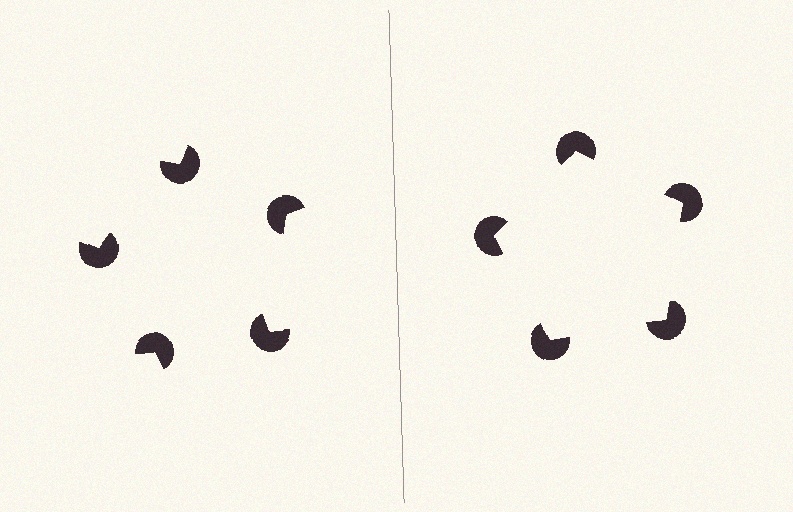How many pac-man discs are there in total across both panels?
10 — 5 on each side.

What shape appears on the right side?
An illusory pentagon.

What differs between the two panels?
The pac-man discs are positioned identically on both sides; only the wedge orientations differ. On the right they align to a pentagon; on the left they are misaligned.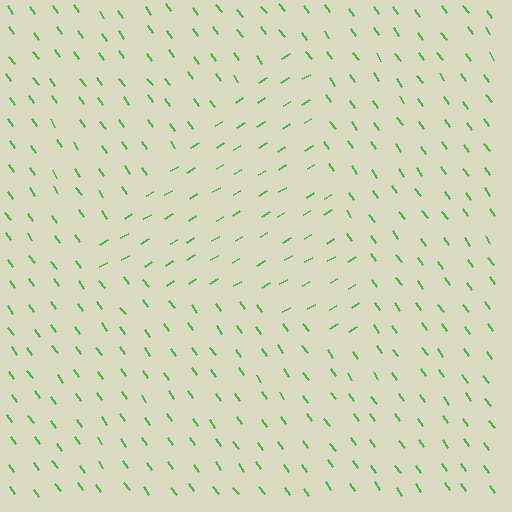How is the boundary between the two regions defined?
The boundary is defined purely by a change in line orientation (approximately 84 degrees difference). All lines are the same color and thickness.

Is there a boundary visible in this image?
Yes, there is a texture boundary formed by a change in line orientation.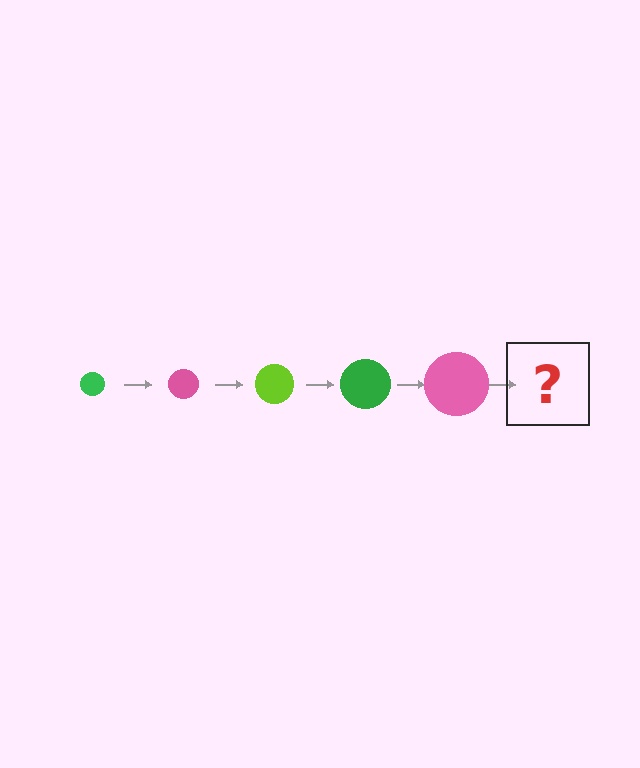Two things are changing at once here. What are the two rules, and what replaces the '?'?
The two rules are that the circle grows larger each step and the color cycles through green, pink, and lime. The '?' should be a lime circle, larger than the previous one.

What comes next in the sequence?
The next element should be a lime circle, larger than the previous one.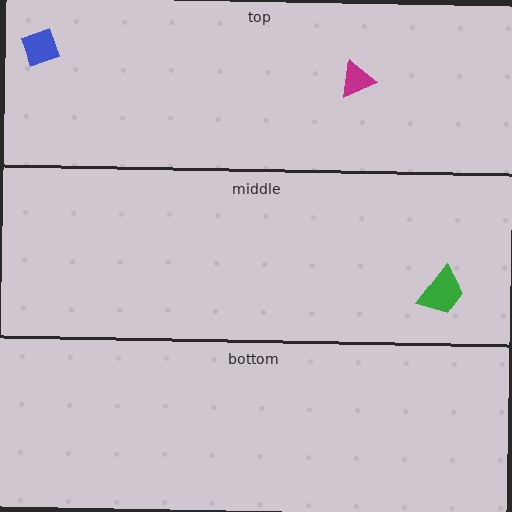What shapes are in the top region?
The blue diamond, the magenta triangle.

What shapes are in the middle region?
The green trapezoid.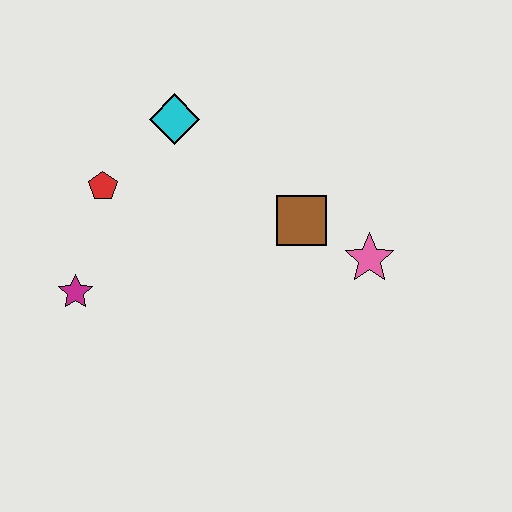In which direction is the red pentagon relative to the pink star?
The red pentagon is to the left of the pink star.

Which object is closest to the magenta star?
The red pentagon is closest to the magenta star.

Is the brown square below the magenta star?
No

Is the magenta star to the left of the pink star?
Yes